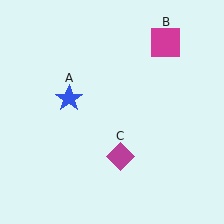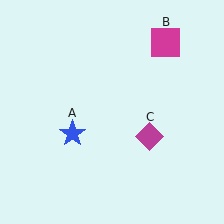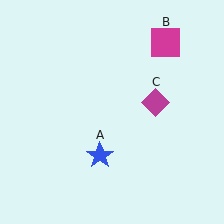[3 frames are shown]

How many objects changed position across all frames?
2 objects changed position: blue star (object A), magenta diamond (object C).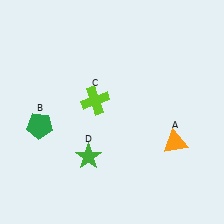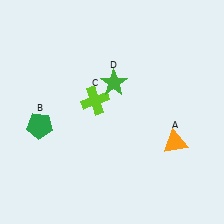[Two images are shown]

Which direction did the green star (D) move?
The green star (D) moved up.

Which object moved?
The green star (D) moved up.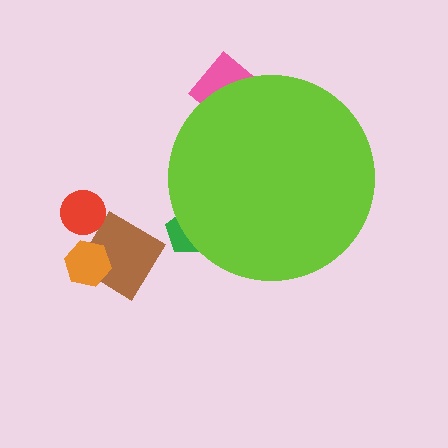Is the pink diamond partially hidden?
Yes, the pink diamond is partially hidden behind the lime circle.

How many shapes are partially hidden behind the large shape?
2 shapes are partially hidden.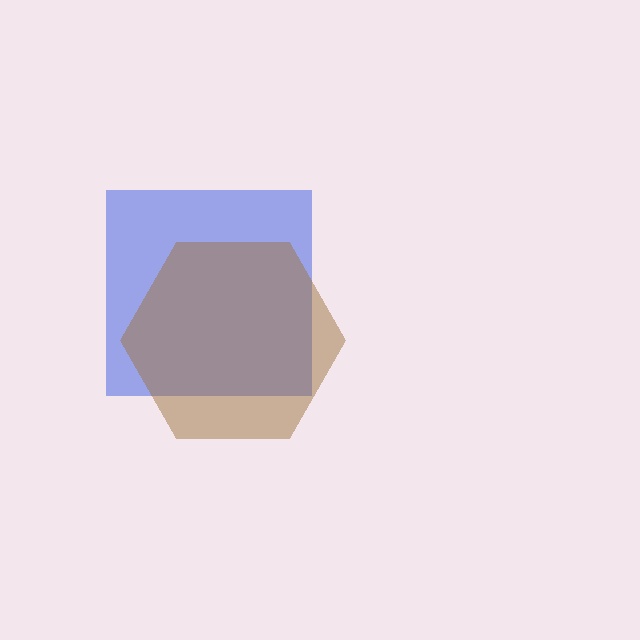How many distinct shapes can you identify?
There are 2 distinct shapes: a blue square, a brown hexagon.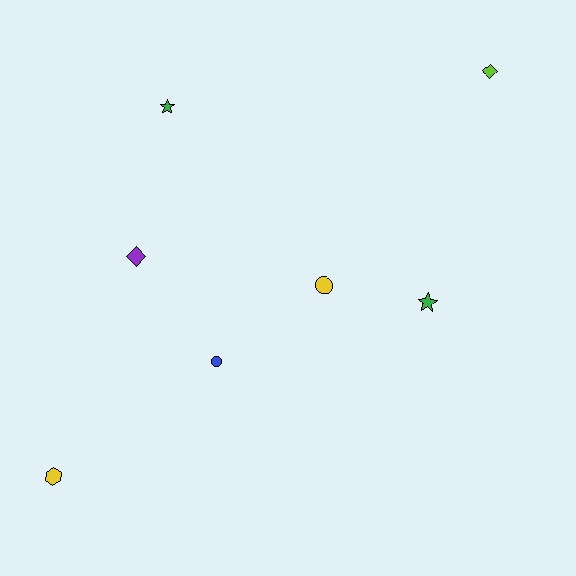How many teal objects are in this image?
There are no teal objects.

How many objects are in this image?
There are 7 objects.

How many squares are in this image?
There are no squares.